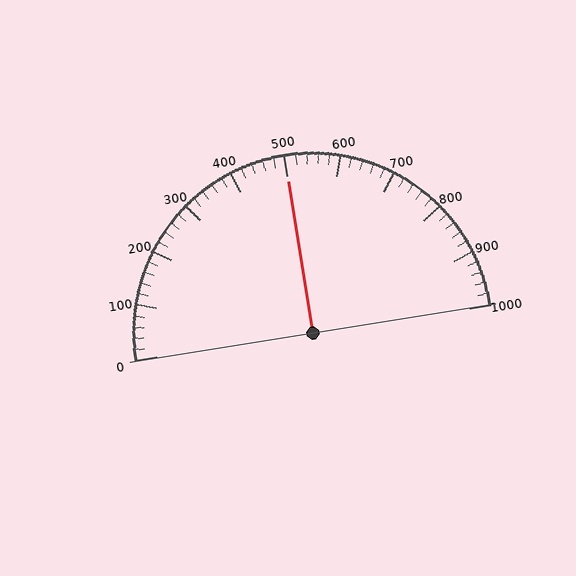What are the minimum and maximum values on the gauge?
The gauge ranges from 0 to 1000.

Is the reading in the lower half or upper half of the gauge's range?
The reading is in the upper half of the range (0 to 1000).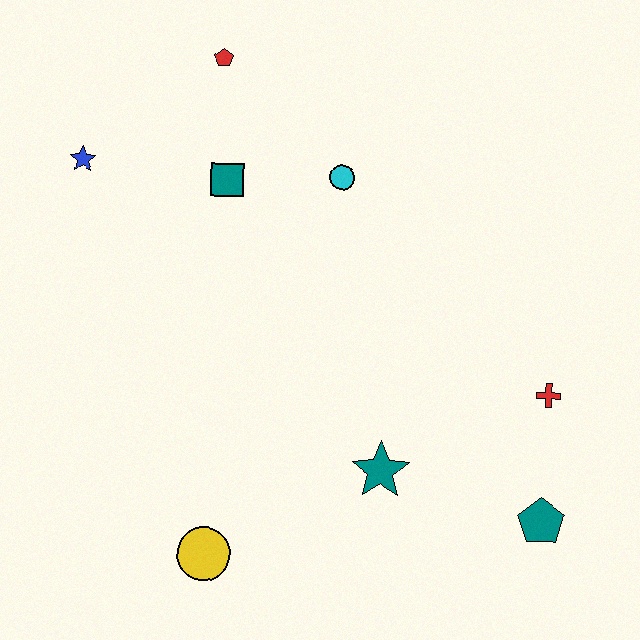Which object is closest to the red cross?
The teal pentagon is closest to the red cross.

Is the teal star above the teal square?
No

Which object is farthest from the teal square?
The teal pentagon is farthest from the teal square.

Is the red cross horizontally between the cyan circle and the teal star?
No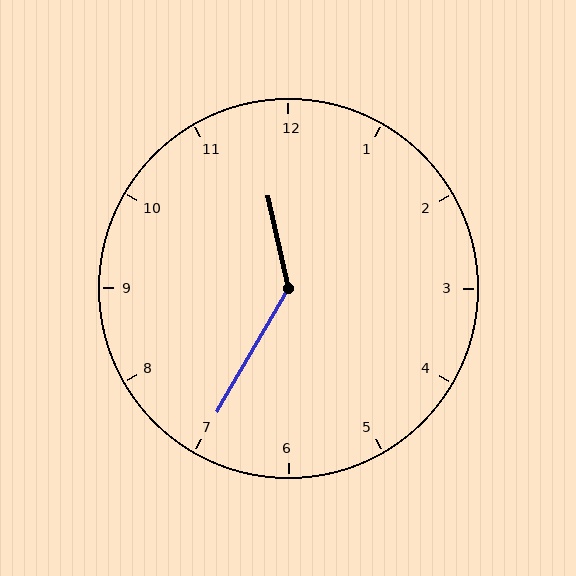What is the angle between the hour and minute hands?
Approximately 138 degrees.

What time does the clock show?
11:35.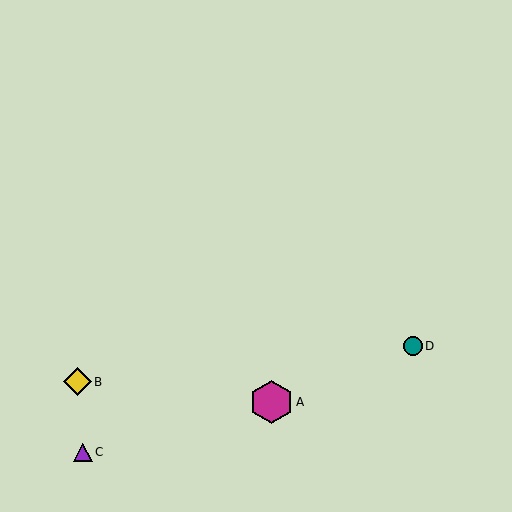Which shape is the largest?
The magenta hexagon (labeled A) is the largest.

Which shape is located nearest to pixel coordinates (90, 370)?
The yellow diamond (labeled B) at (78, 382) is nearest to that location.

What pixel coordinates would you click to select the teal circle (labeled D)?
Click at (413, 346) to select the teal circle D.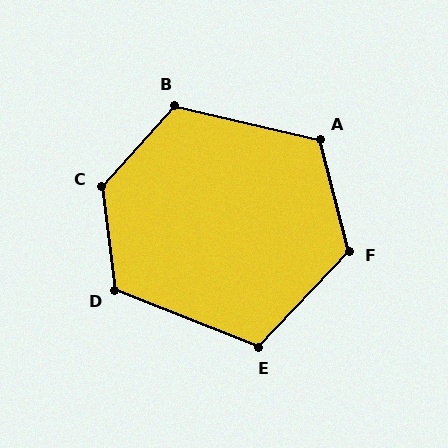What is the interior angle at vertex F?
Approximately 122 degrees (obtuse).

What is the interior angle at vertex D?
Approximately 119 degrees (obtuse).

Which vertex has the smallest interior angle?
E, at approximately 112 degrees.